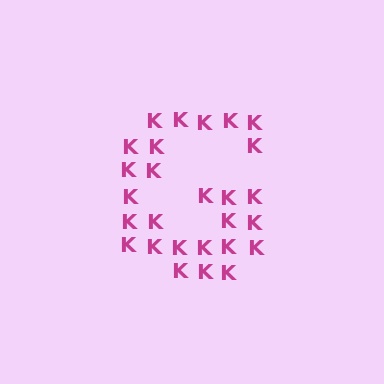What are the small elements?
The small elements are letter K's.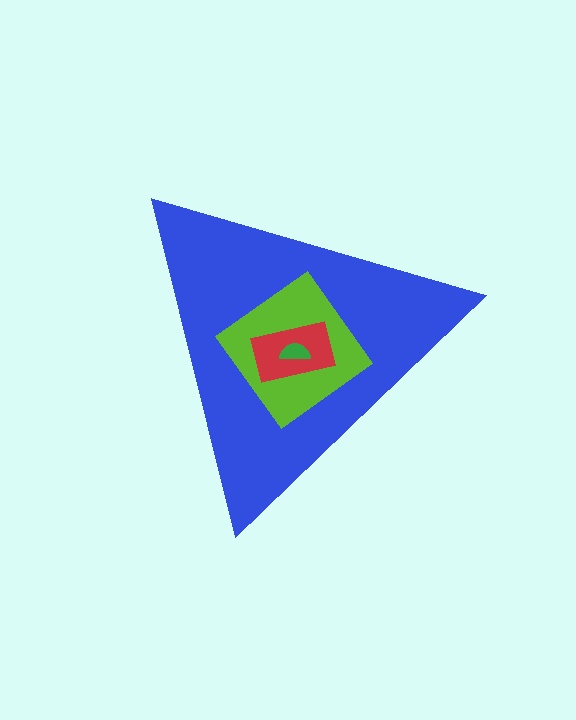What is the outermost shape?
The blue triangle.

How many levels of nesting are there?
4.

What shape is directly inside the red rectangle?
The green semicircle.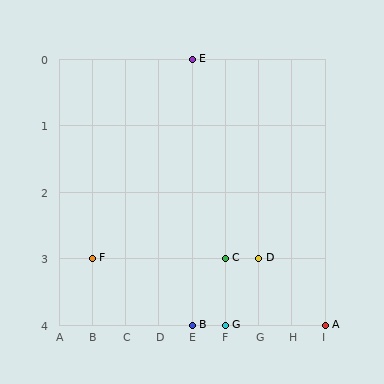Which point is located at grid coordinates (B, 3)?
Point F is at (B, 3).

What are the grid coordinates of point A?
Point A is at grid coordinates (I, 4).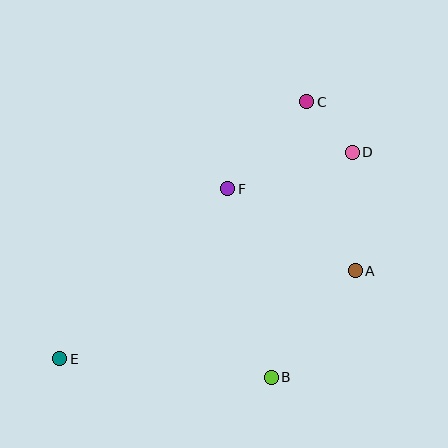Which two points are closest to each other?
Points C and D are closest to each other.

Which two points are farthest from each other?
Points D and E are farthest from each other.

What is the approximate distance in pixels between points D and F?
The distance between D and F is approximately 130 pixels.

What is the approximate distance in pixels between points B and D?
The distance between B and D is approximately 239 pixels.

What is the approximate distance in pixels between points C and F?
The distance between C and F is approximately 118 pixels.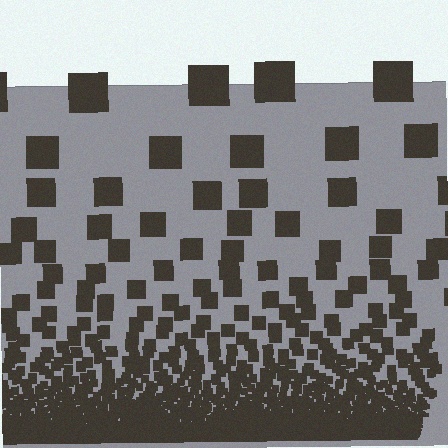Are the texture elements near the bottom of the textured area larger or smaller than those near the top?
Smaller. The gradient is inverted — elements near the bottom are smaller and denser.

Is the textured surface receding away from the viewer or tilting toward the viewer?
The surface appears to tilt toward the viewer. Texture elements get larger and sparser toward the top.